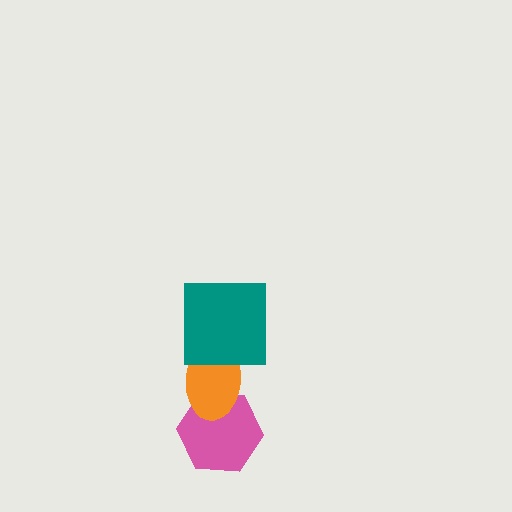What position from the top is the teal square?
The teal square is 1st from the top.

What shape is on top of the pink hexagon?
The orange ellipse is on top of the pink hexagon.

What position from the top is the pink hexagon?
The pink hexagon is 3rd from the top.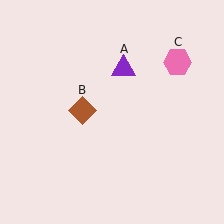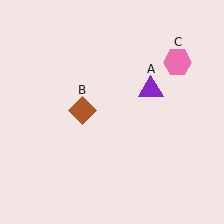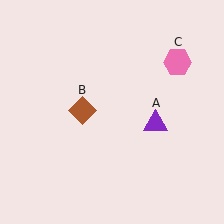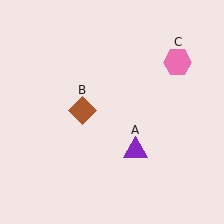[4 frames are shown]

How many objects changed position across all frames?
1 object changed position: purple triangle (object A).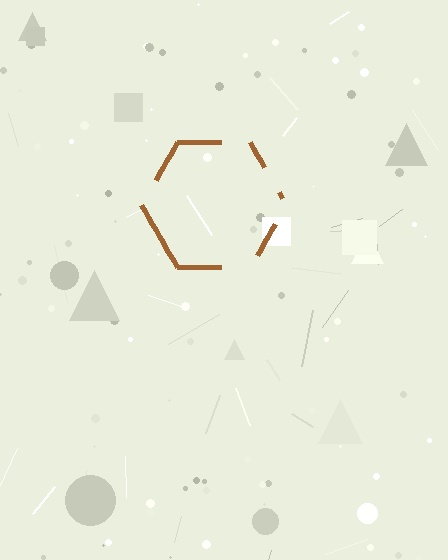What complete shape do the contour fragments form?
The contour fragments form a hexagon.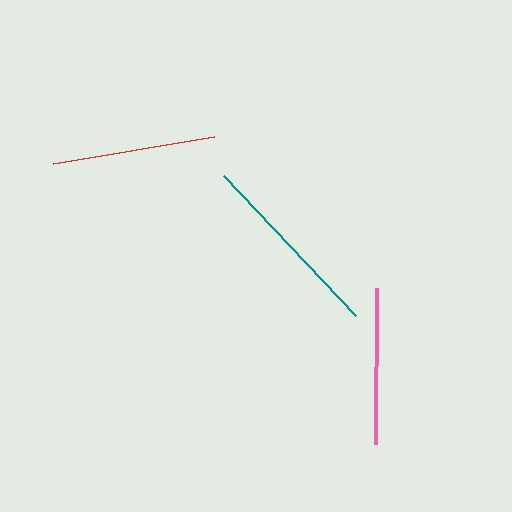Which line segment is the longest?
The teal line is the longest at approximately 193 pixels.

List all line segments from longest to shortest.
From longest to shortest: teal, red, pink.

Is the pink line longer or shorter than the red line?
The red line is longer than the pink line.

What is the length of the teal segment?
The teal segment is approximately 193 pixels long.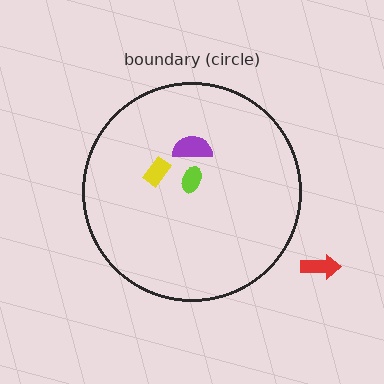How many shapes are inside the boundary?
3 inside, 1 outside.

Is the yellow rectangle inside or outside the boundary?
Inside.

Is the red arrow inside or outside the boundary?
Outside.